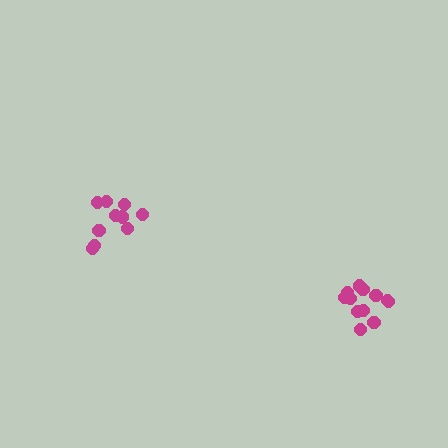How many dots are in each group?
Group 1: 10 dots, Group 2: 12 dots (22 total).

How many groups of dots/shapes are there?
There are 2 groups.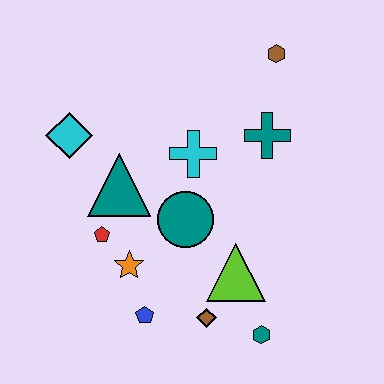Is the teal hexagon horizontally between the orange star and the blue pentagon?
No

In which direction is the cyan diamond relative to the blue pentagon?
The cyan diamond is above the blue pentagon.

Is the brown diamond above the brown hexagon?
No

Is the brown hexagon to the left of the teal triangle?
No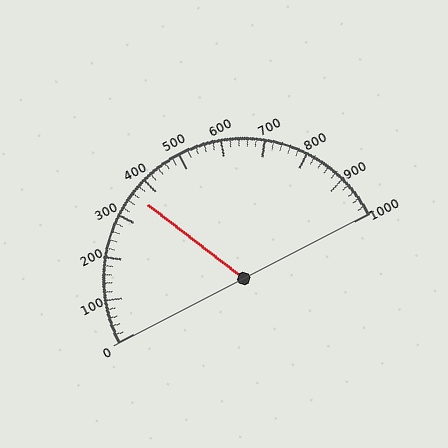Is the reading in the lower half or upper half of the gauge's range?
The reading is in the lower half of the range (0 to 1000).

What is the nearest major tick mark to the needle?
The nearest major tick mark is 400.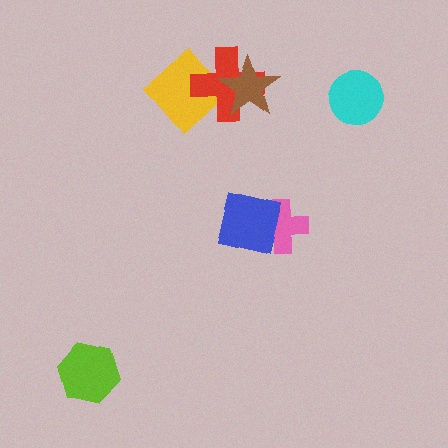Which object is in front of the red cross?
The brown star is in front of the red cross.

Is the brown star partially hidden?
No, no other shape covers it.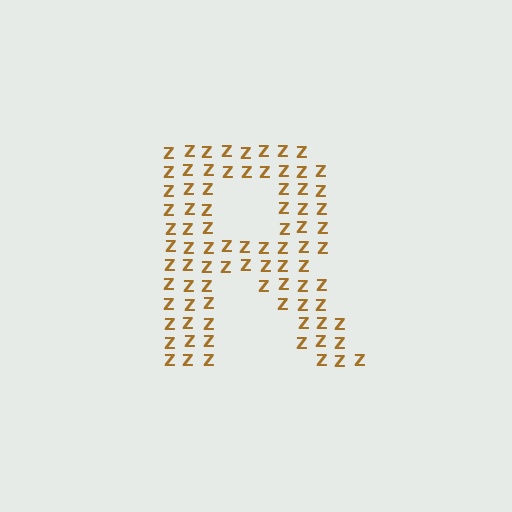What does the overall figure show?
The overall figure shows the letter R.